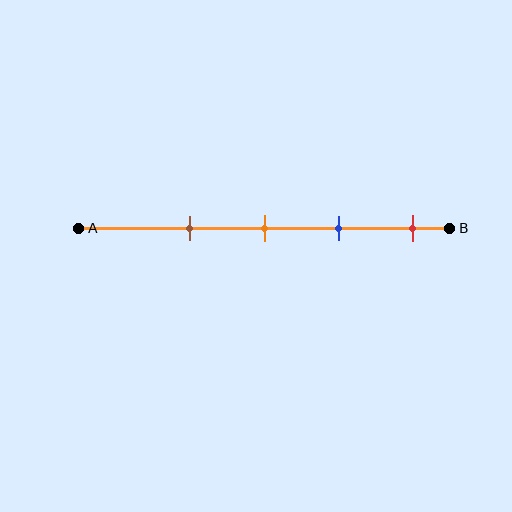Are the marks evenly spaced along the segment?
Yes, the marks are approximately evenly spaced.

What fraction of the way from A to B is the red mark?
The red mark is approximately 90% (0.9) of the way from A to B.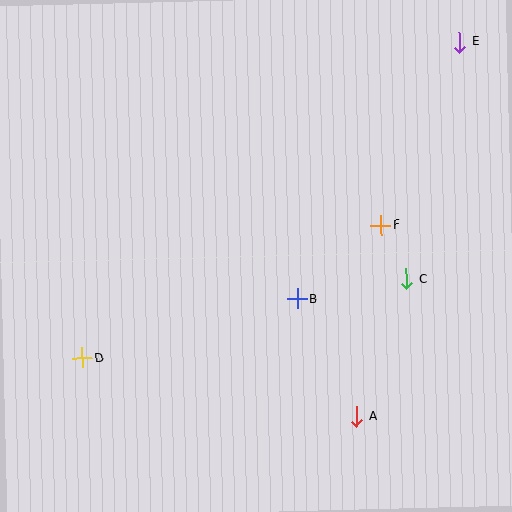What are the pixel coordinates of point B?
Point B is at (297, 299).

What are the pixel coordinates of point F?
Point F is at (381, 225).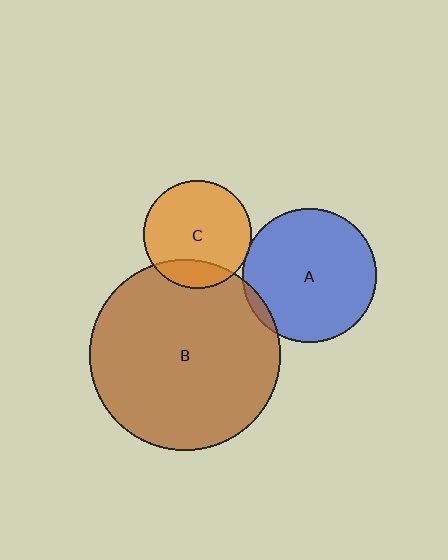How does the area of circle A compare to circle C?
Approximately 1.5 times.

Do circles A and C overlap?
Yes.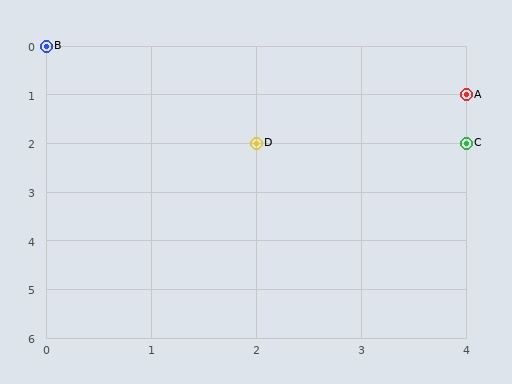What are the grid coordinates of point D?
Point D is at grid coordinates (2, 2).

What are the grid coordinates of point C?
Point C is at grid coordinates (4, 2).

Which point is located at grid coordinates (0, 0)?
Point B is at (0, 0).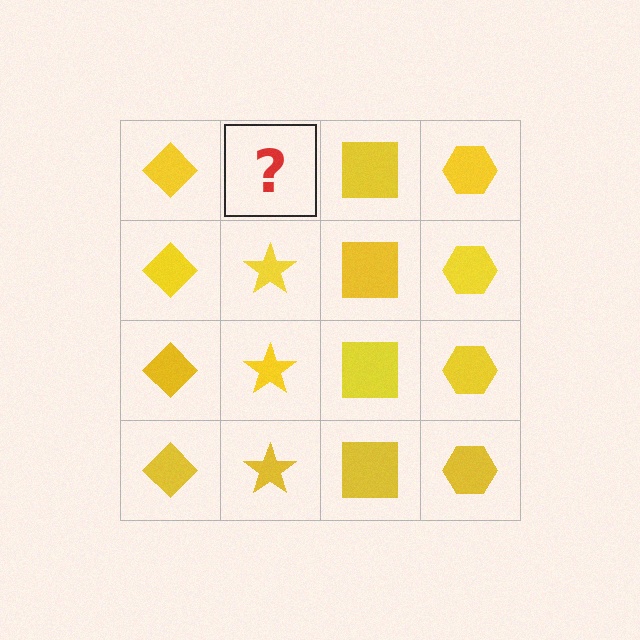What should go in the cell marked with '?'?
The missing cell should contain a yellow star.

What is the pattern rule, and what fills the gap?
The rule is that each column has a consistent shape. The gap should be filled with a yellow star.